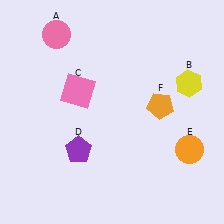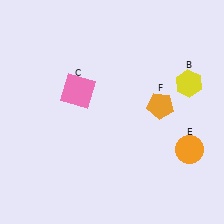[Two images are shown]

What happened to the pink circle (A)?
The pink circle (A) was removed in Image 2. It was in the top-left area of Image 1.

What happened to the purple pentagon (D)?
The purple pentagon (D) was removed in Image 2. It was in the bottom-left area of Image 1.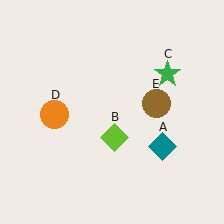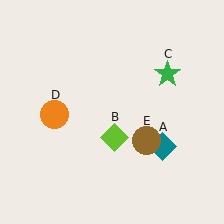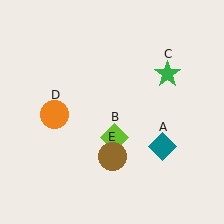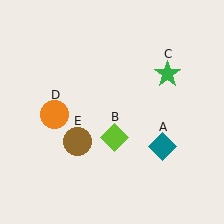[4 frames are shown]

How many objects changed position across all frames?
1 object changed position: brown circle (object E).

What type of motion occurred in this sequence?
The brown circle (object E) rotated clockwise around the center of the scene.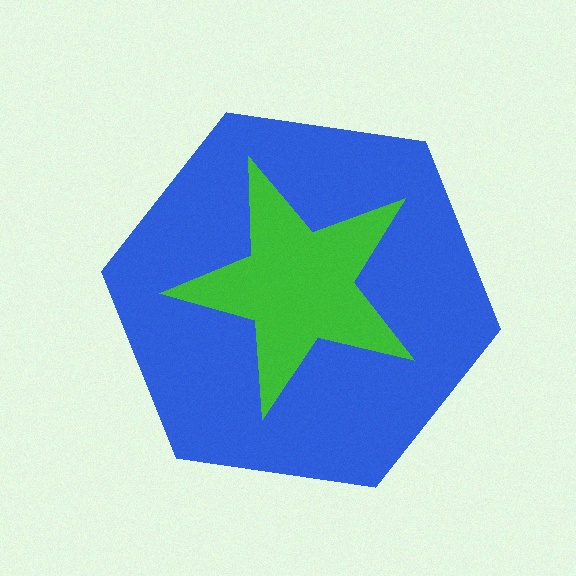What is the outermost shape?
The blue hexagon.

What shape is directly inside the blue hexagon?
The green star.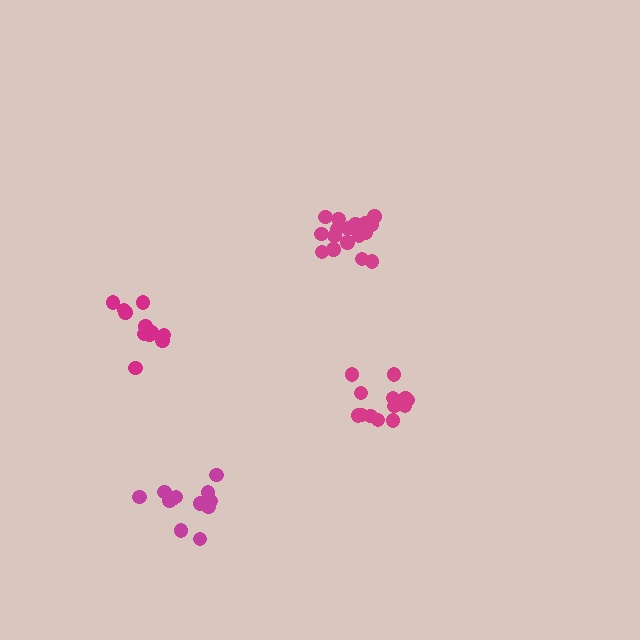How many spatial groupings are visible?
There are 4 spatial groupings.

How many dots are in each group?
Group 1: 13 dots, Group 2: 11 dots, Group 3: 17 dots, Group 4: 12 dots (53 total).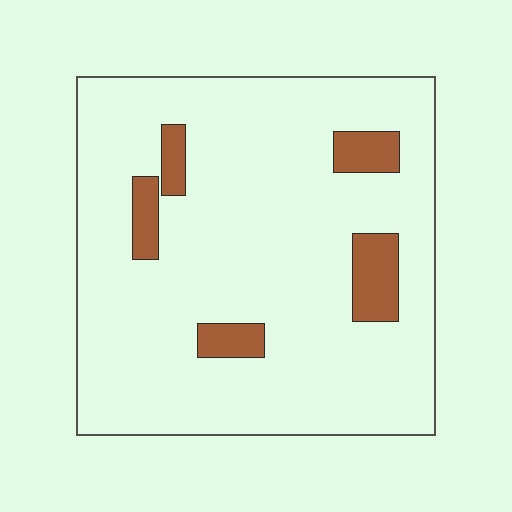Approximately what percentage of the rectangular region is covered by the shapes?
Approximately 10%.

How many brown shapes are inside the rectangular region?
5.